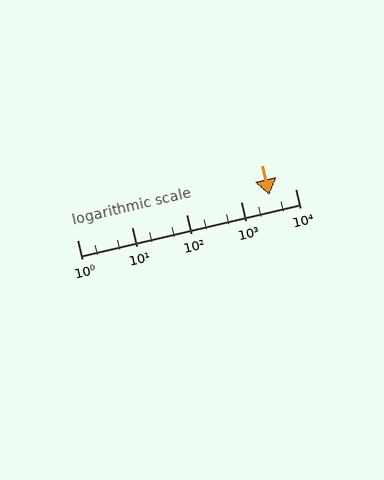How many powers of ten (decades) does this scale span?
The scale spans 4 decades, from 1 to 10000.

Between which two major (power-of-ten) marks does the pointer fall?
The pointer is between 1000 and 10000.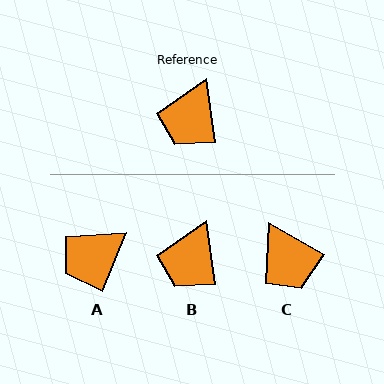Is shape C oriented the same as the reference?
No, it is off by about 53 degrees.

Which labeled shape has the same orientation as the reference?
B.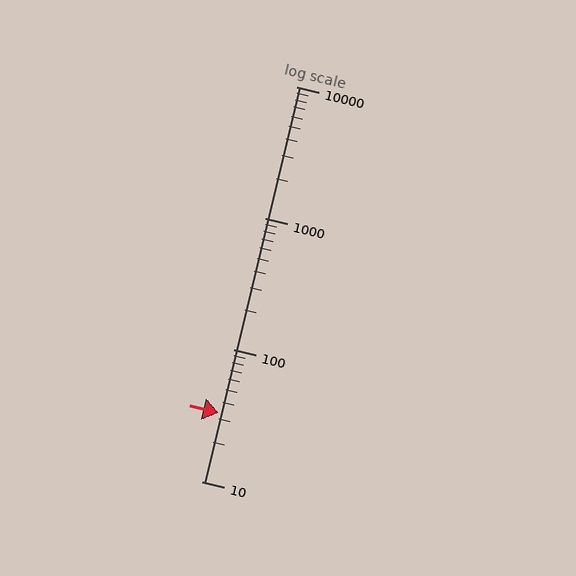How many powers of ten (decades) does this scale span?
The scale spans 3 decades, from 10 to 10000.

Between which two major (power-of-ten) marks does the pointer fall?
The pointer is between 10 and 100.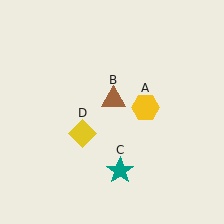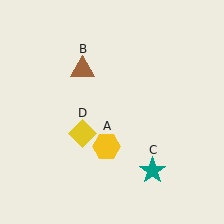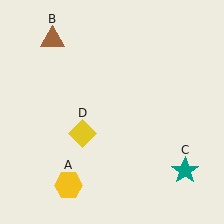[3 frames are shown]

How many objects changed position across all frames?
3 objects changed position: yellow hexagon (object A), brown triangle (object B), teal star (object C).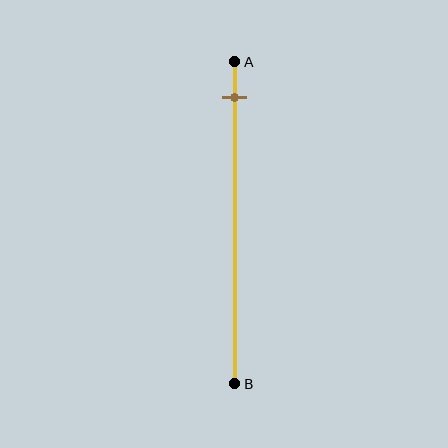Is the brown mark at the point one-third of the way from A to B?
No, the mark is at about 10% from A, not at the 33% one-third point.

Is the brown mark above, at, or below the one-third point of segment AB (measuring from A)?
The brown mark is above the one-third point of segment AB.